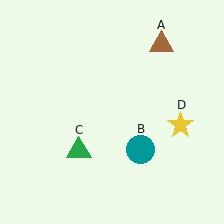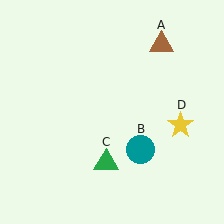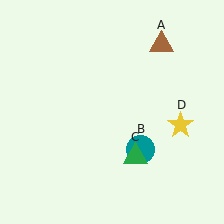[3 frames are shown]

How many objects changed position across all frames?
1 object changed position: green triangle (object C).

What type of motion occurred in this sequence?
The green triangle (object C) rotated counterclockwise around the center of the scene.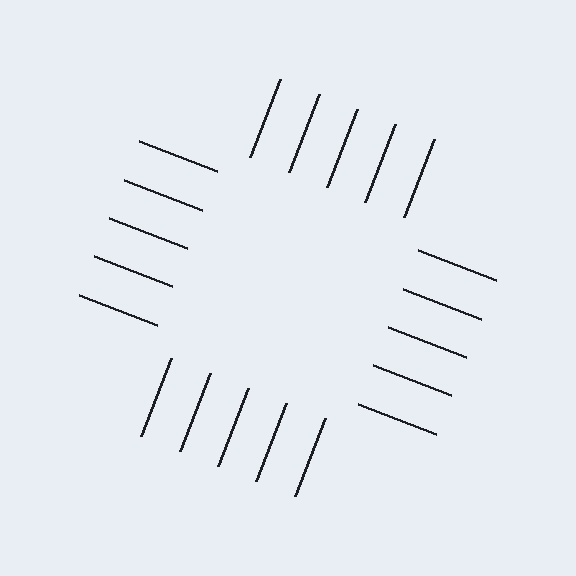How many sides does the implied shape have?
4 sides — the line-ends trace a square.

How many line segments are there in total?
20 — 5 along each of the 4 edges.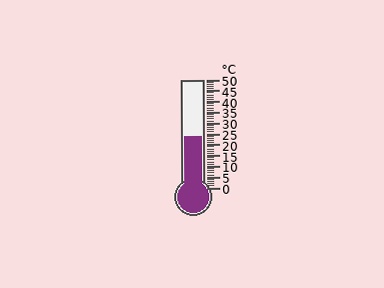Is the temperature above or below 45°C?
The temperature is below 45°C.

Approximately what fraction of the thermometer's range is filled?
The thermometer is filled to approximately 50% of its range.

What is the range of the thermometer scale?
The thermometer scale ranges from 0°C to 50°C.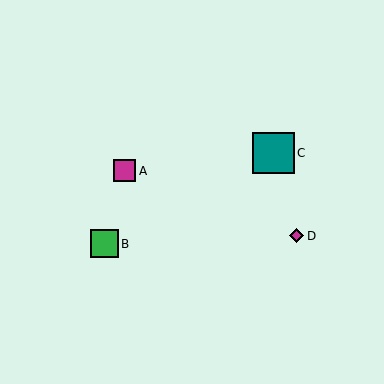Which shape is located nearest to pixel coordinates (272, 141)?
The teal square (labeled C) at (274, 153) is nearest to that location.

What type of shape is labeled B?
Shape B is a green square.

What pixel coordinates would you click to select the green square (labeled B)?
Click at (104, 244) to select the green square B.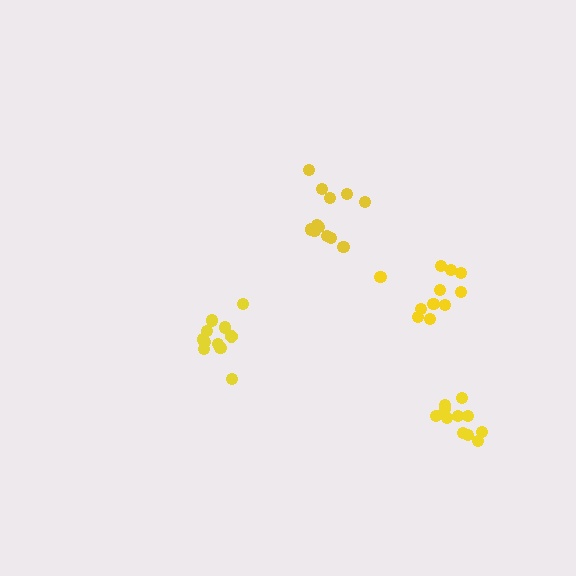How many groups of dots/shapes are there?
There are 4 groups.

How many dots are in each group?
Group 1: 11 dots, Group 2: 11 dots, Group 3: 12 dots, Group 4: 12 dots (46 total).